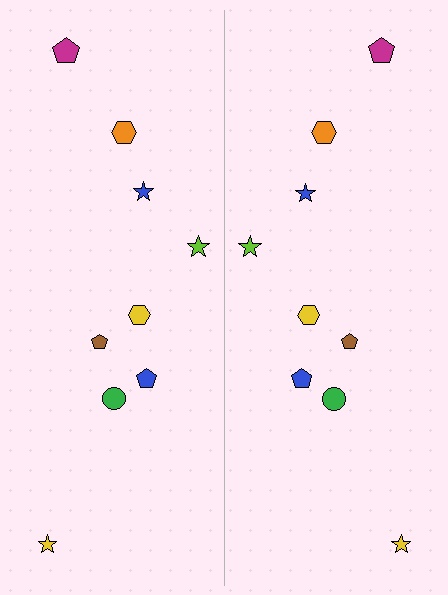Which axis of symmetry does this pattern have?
The pattern has a vertical axis of symmetry running through the center of the image.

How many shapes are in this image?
There are 18 shapes in this image.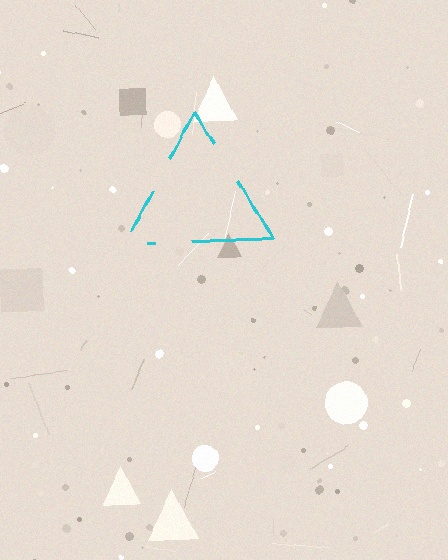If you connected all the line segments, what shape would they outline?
They would outline a triangle.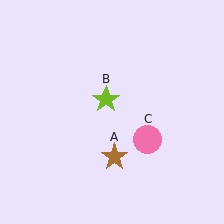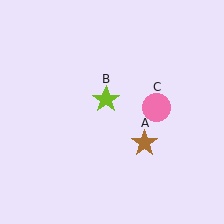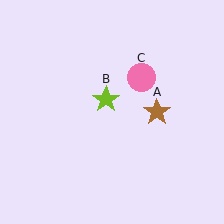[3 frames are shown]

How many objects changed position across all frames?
2 objects changed position: brown star (object A), pink circle (object C).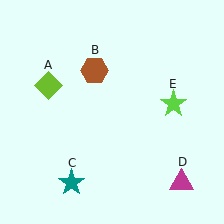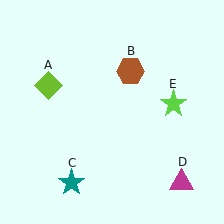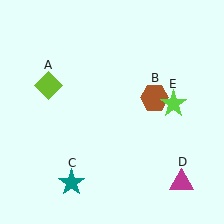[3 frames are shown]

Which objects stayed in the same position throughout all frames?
Lime diamond (object A) and teal star (object C) and magenta triangle (object D) and lime star (object E) remained stationary.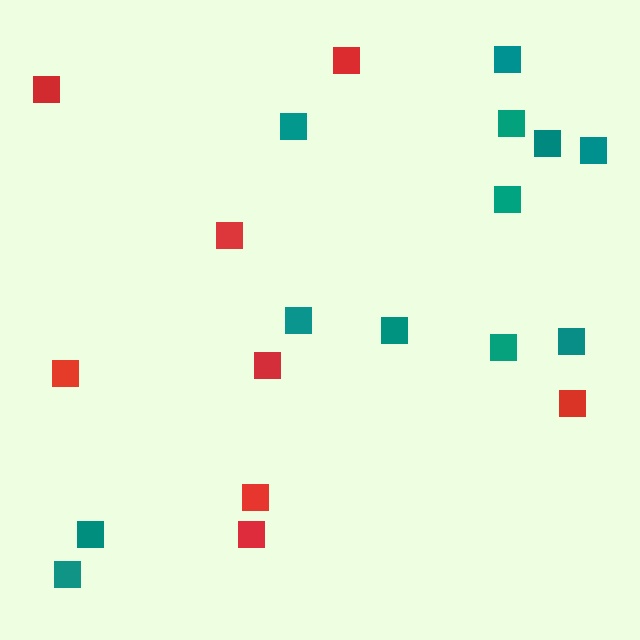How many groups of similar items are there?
There are 2 groups: one group of teal squares (12) and one group of red squares (8).